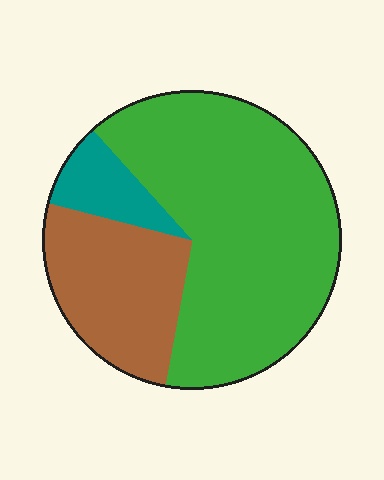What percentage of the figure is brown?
Brown takes up between a sixth and a third of the figure.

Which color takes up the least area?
Teal, at roughly 10%.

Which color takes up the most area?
Green, at roughly 65%.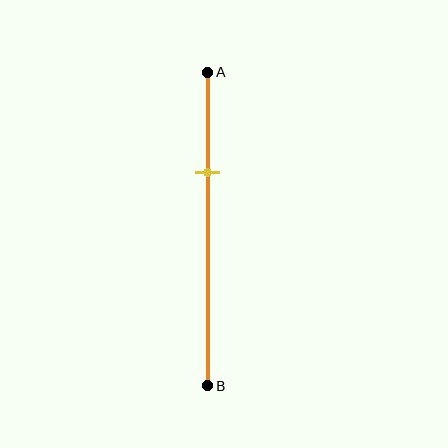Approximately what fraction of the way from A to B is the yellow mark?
The yellow mark is approximately 30% of the way from A to B.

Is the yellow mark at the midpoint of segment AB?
No, the mark is at about 30% from A, not at the 50% midpoint.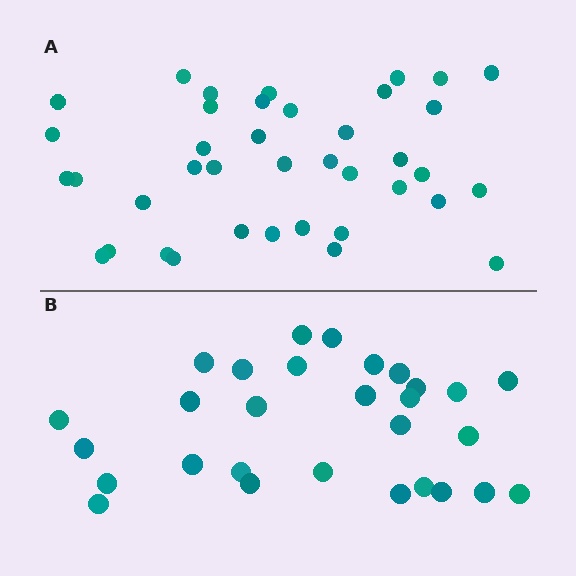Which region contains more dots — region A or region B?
Region A (the top region) has more dots.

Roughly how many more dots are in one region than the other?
Region A has roughly 10 or so more dots than region B.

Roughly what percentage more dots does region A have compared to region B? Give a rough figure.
About 35% more.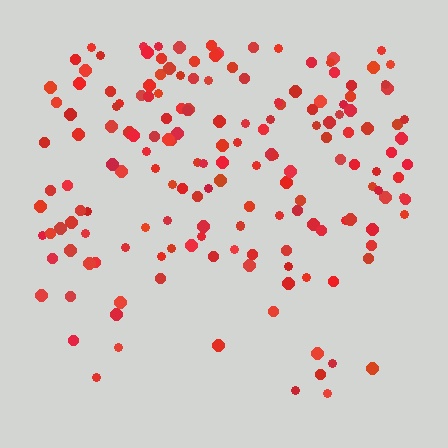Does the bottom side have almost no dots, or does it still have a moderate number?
Still a moderate number, just noticeably fewer than the top.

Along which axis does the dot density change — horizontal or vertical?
Vertical.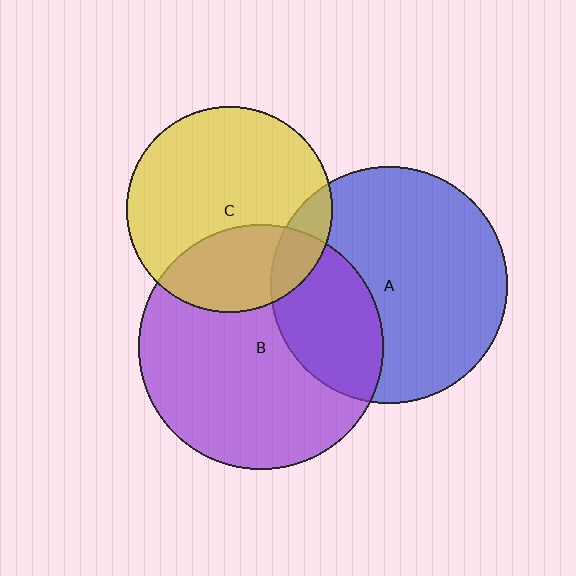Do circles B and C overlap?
Yes.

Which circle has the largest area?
Circle B (purple).